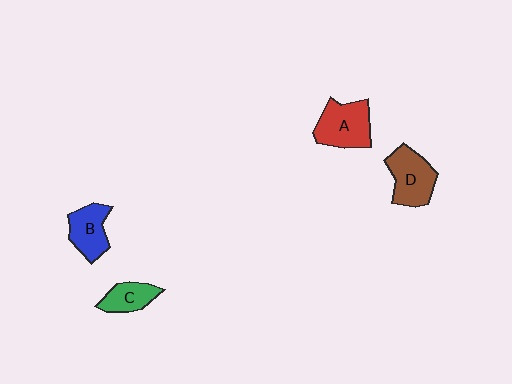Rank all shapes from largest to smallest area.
From largest to smallest: A (red), D (brown), B (blue), C (green).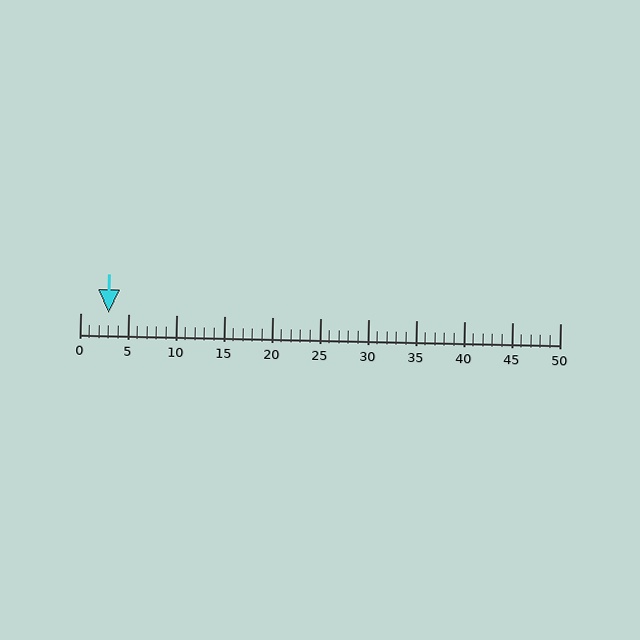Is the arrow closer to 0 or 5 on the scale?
The arrow is closer to 5.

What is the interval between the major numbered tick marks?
The major tick marks are spaced 5 units apart.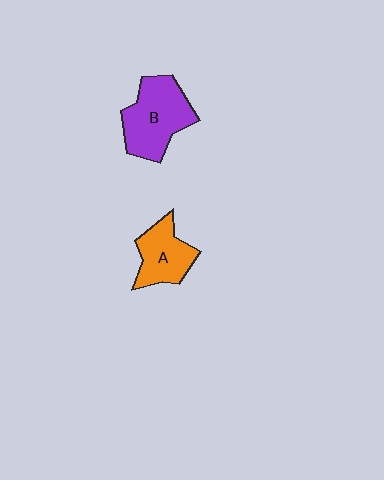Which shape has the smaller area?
Shape A (orange).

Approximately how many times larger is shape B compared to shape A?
Approximately 1.4 times.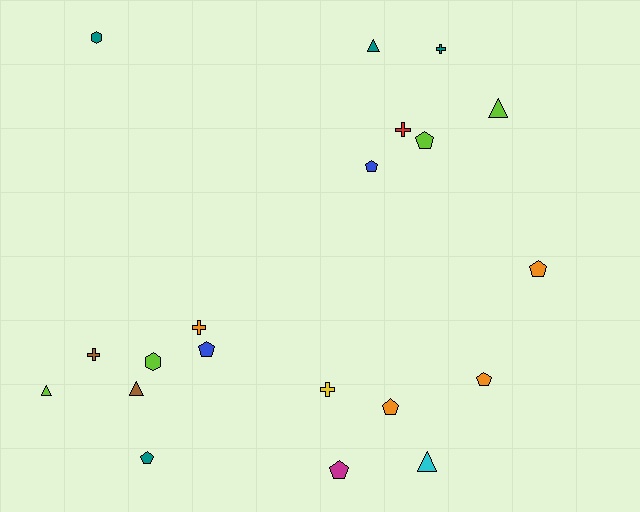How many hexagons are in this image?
There are 2 hexagons.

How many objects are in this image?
There are 20 objects.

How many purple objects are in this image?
There are no purple objects.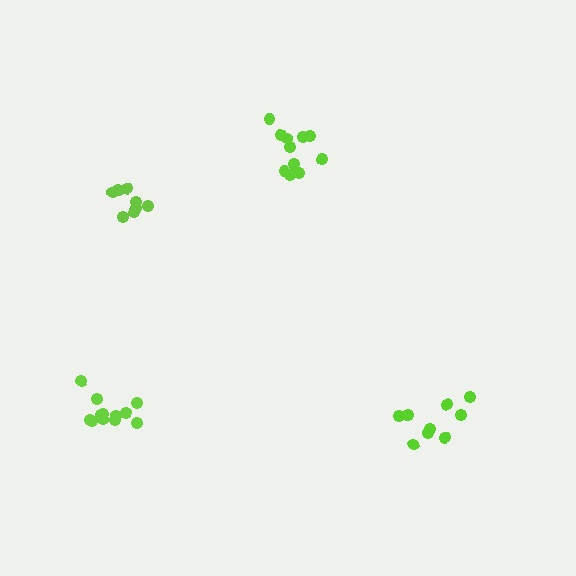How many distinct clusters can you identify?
There are 4 distinct clusters.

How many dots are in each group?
Group 1: 10 dots, Group 2: 11 dots, Group 3: 12 dots, Group 4: 8 dots (41 total).